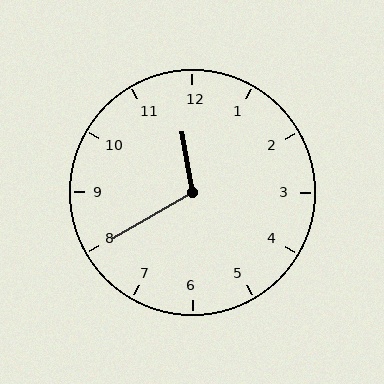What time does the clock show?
11:40.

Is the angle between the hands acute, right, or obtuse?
It is obtuse.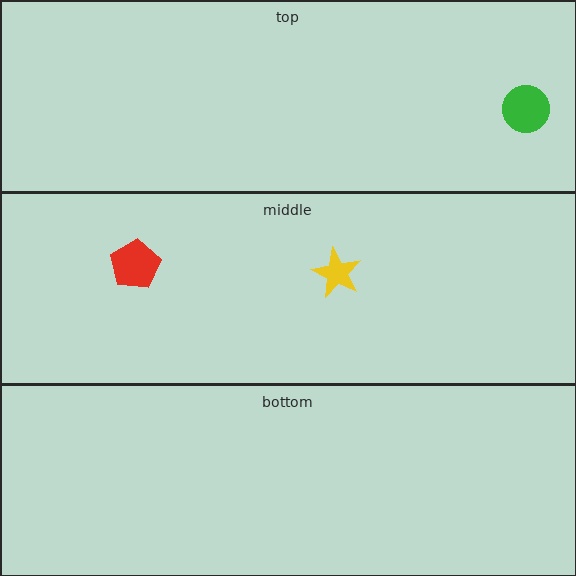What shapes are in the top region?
The green circle.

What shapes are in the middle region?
The yellow star, the red pentagon.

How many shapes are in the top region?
1.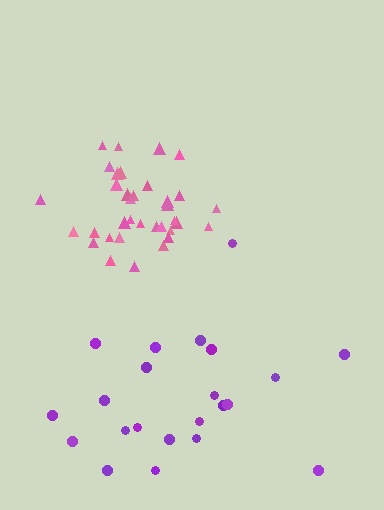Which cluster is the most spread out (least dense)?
Purple.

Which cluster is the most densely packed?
Pink.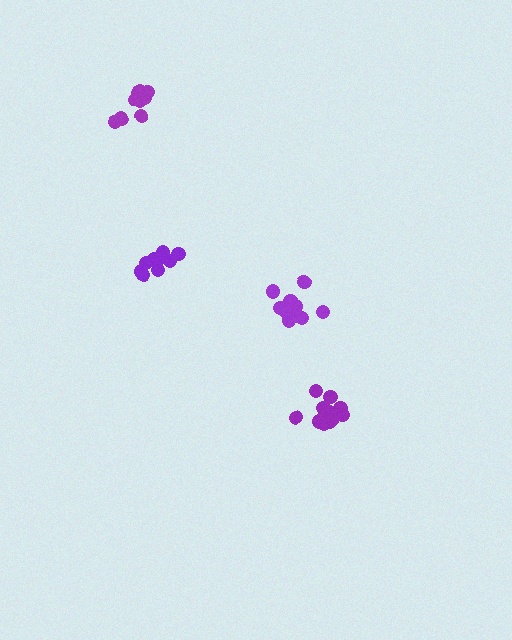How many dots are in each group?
Group 1: 15 dots, Group 2: 9 dots, Group 3: 12 dots, Group 4: 9 dots (45 total).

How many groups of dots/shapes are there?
There are 4 groups.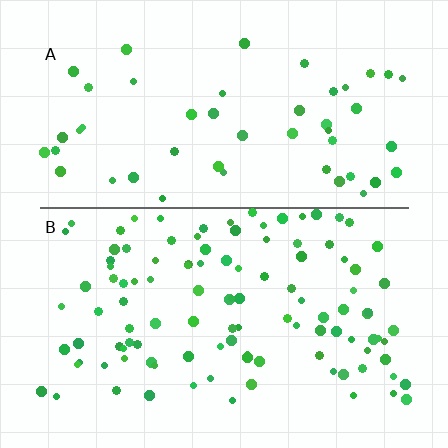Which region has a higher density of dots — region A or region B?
B (the bottom).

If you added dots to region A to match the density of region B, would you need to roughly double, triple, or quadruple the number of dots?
Approximately double.